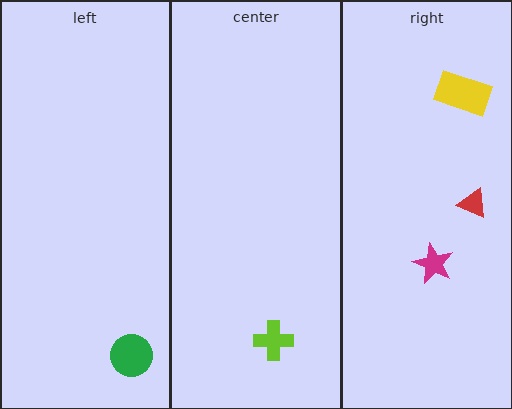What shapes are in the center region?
The lime cross.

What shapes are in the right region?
The magenta star, the red triangle, the yellow rectangle.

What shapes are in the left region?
The green circle.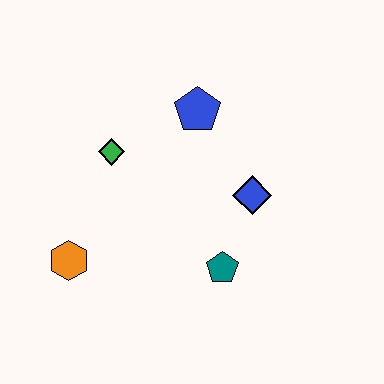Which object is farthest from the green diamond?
The teal pentagon is farthest from the green diamond.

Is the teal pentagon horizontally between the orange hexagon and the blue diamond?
Yes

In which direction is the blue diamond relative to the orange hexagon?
The blue diamond is to the right of the orange hexagon.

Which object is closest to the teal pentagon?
The blue diamond is closest to the teal pentagon.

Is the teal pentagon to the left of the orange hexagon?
No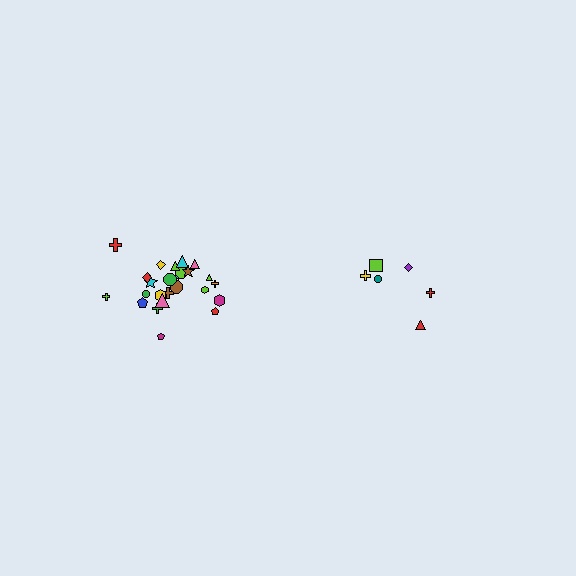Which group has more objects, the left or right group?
The left group.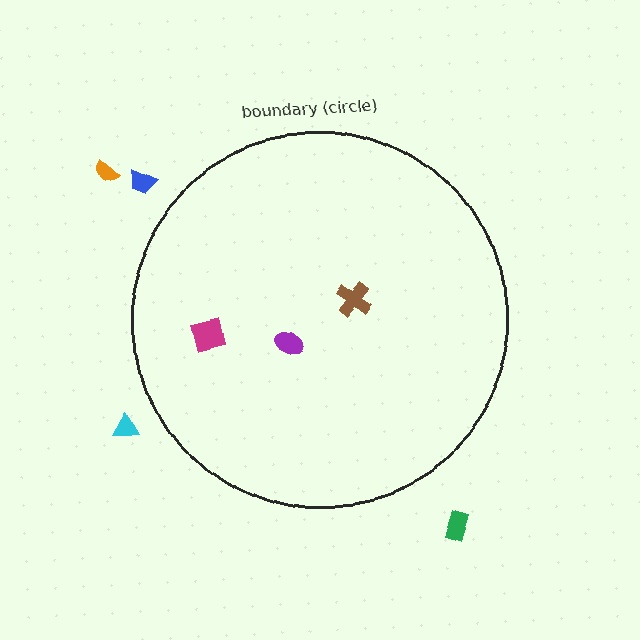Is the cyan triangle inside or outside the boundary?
Outside.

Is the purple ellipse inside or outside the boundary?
Inside.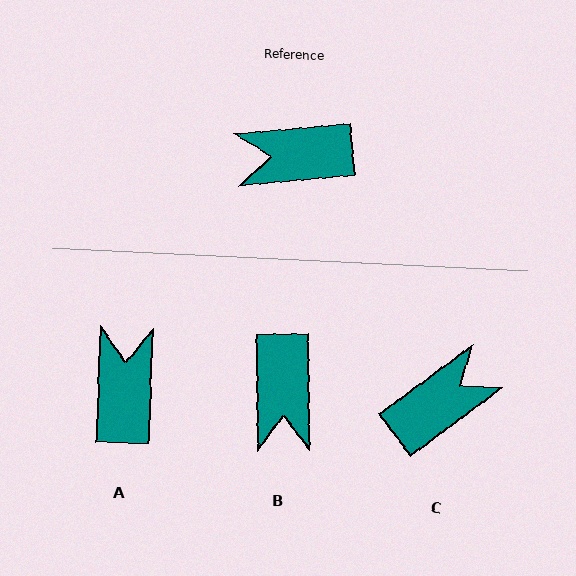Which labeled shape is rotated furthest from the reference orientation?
C, about 148 degrees away.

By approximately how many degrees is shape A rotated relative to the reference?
Approximately 97 degrees clockwise.